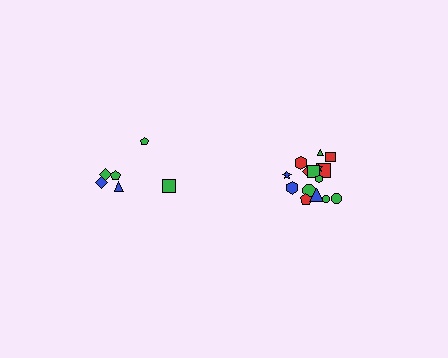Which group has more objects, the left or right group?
The right group.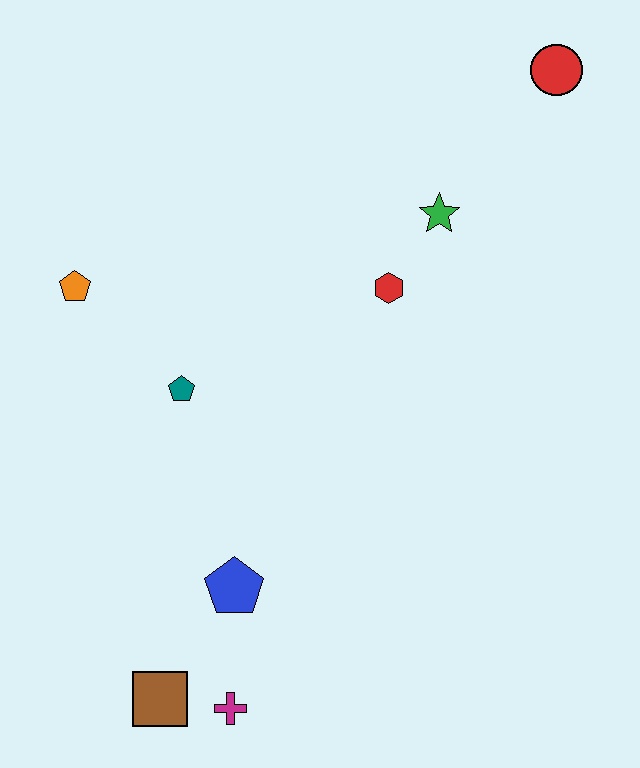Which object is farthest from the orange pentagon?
The red circle is farthest from the orange pentagon.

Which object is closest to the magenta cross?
The brown square is closest to the magenta cross.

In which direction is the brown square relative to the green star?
The brown square is below the green star.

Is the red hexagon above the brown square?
Yes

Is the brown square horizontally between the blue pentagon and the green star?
No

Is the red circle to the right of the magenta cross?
Yes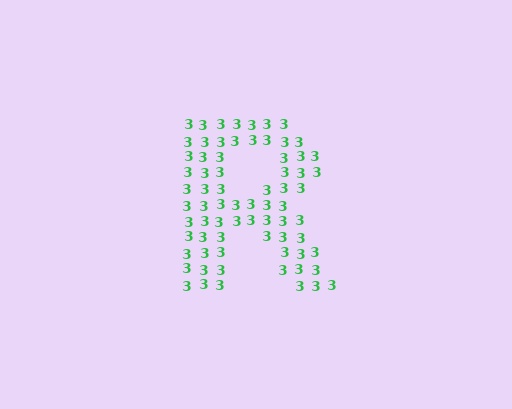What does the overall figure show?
The overall figure shows the letter R.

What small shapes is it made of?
It is made of small digit 3's.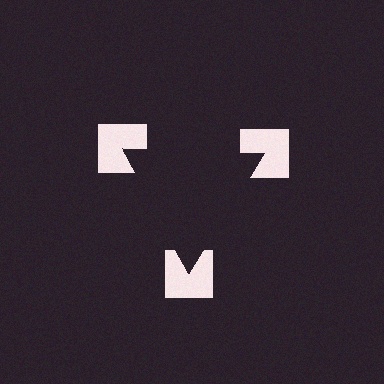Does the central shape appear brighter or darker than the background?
It typically appears slightly darker than the background, even though no actual brightness change is drawn.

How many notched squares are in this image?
There are 3 — one at each vertex of the illusory triangle.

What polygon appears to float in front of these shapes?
An illusory triangle — its edges are inferred from the aligned wedge cuts in the notched squares, not physically drawn.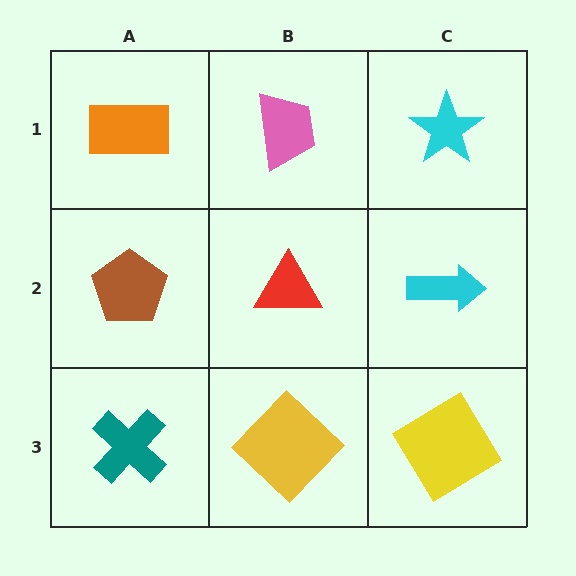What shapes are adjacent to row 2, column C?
A cyan star (row 1, column C), a yellow diamond (row 3, column C), a red triangle (row 2, column B).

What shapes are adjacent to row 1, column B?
A red triangle (row 2, column B), an orange rectangle (row 1, column A), a cyan star (row 1, column C).